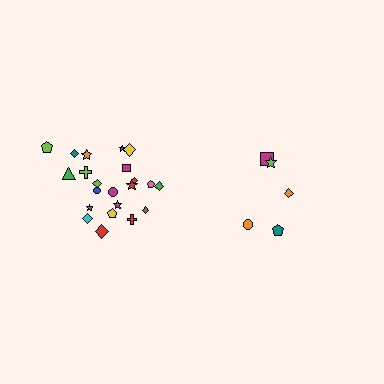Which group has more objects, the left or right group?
The left group.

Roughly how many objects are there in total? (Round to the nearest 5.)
Roughly 25 objects in total.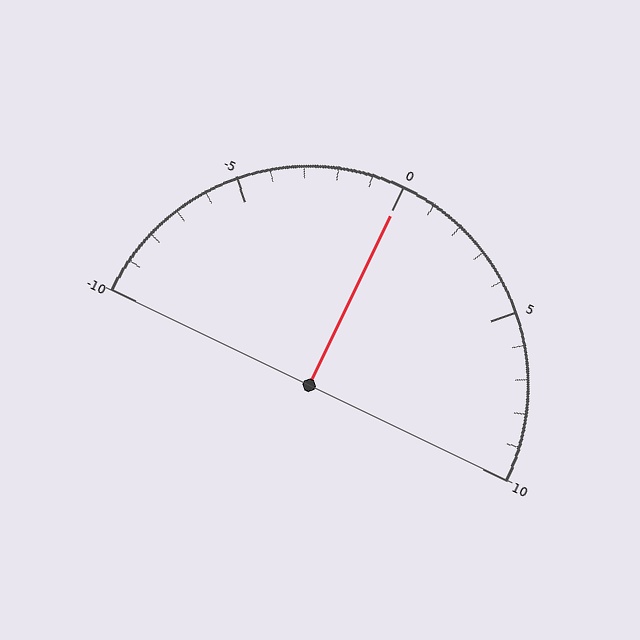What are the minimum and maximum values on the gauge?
The gauge ranges from -10 to 10.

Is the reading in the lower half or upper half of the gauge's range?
The reading is in the upper half of the range (-10 to 10).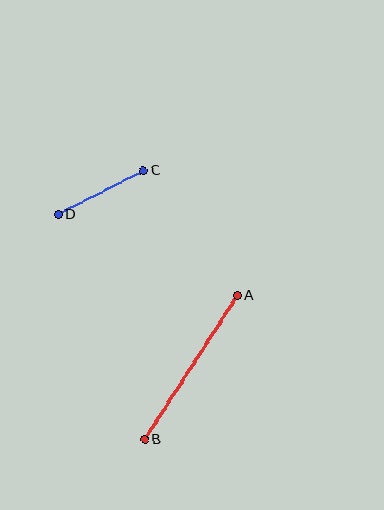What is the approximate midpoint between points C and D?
The midpoint is at approximately (101, 193) pixels.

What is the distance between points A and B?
The distance is approximately 171 pixels.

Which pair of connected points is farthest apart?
Points A and B are farthest apart.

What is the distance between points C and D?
The distance is approximately 96 pixels.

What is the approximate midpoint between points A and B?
The midpoint is at approximately (191, 367) pixels.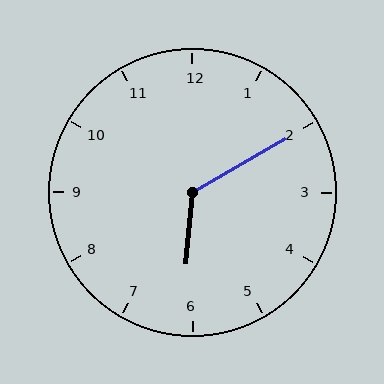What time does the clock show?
6:10.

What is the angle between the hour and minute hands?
Approximately 125 degrees.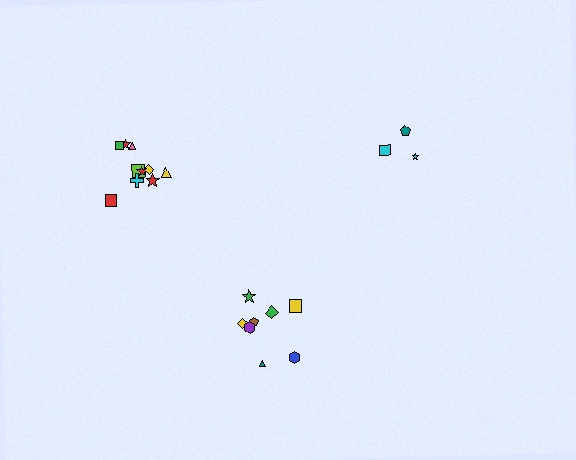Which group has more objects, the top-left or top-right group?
The top-left group.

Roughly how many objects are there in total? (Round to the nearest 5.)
Roughly 20 objects in total.